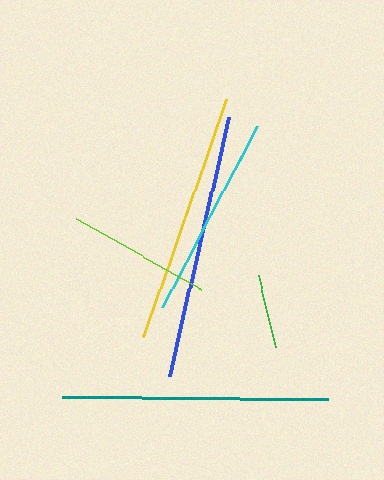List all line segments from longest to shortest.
From longest to shortest: teal, blue, yellow, cyan, lime, green.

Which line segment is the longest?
The teal line is the longest at approximately 265 pixels.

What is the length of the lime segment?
The lime segment is approximately 144 pixels long.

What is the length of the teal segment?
The teal segment is approximately 265 pixels long.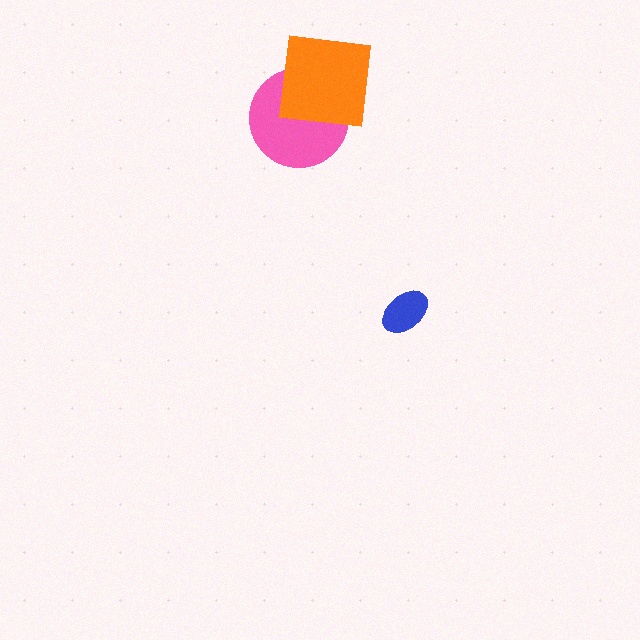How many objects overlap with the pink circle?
1 object overlaps with the pink circle.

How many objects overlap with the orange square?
1 object overlaps with the orange square.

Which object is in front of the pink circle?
The orange square is in front of the pink circle.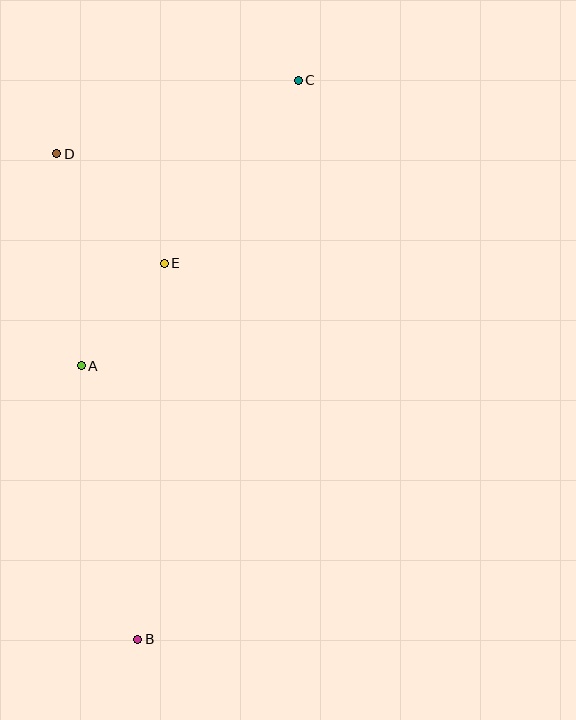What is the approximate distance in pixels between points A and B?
The distance between A and B is approximately 279 pixels.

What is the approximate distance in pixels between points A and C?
The distance between A and C is approximately 359 pixels.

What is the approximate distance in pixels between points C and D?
The distance between C and D is approximately 253 pixels.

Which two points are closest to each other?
Points A and E are closest to each other.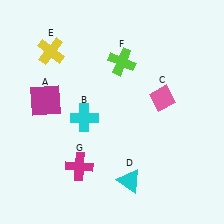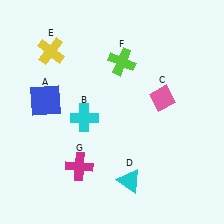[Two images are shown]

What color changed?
The square (A) changed from magenta in Image 1 to blue in Image 2.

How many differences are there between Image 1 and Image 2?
There is 1 difference between the two images.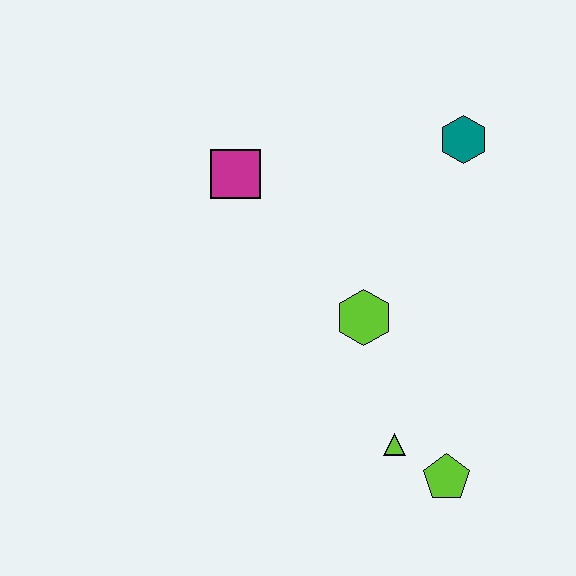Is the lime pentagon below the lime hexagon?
Yes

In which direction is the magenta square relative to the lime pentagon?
The magenta square is above the lime pentagon.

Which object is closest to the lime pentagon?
The lime triangle is closest to the lime pentagon.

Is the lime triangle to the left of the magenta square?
No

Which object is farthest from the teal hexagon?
The lime pentagon is farthest from the teal hexagon.